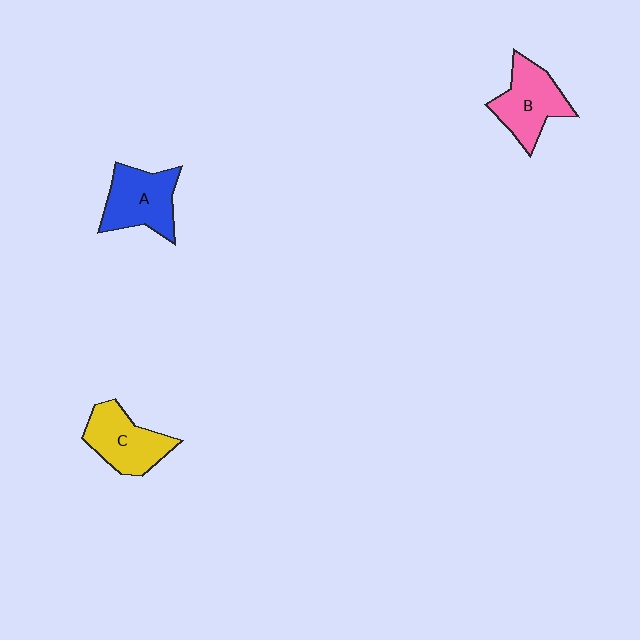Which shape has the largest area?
Shape A (blue).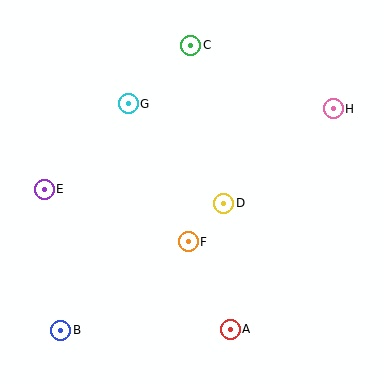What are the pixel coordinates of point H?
Point H is at (333, 109).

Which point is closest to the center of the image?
Point D at (223, 203) is closest to the center.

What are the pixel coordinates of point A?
Point A is at (230, 329).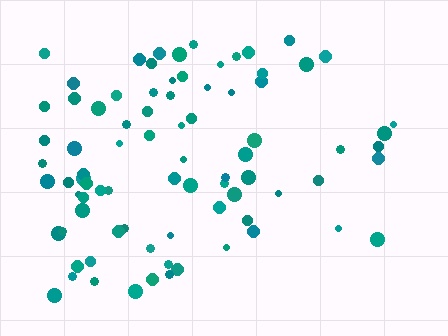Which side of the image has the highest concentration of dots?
The left.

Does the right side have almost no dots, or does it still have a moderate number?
Still a moderate number, just noticeably fewer than the left.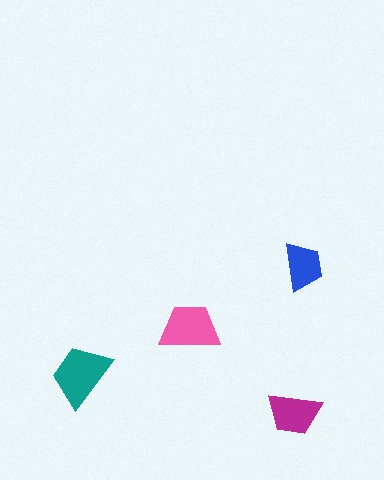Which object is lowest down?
The magenta trapezoid is bottommost.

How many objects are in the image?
There are 4 objects in the image.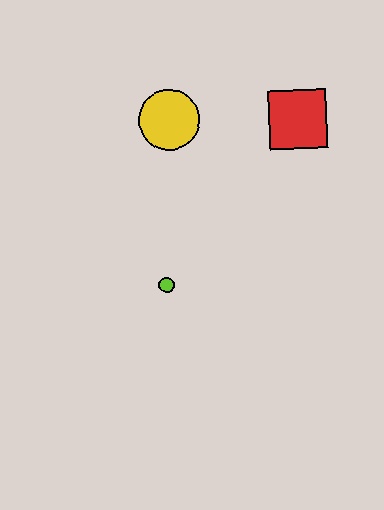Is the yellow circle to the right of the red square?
No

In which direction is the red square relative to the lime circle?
The red square is above the lime circle.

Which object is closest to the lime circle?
The yellow circle is closest to the lime circle.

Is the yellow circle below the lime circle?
No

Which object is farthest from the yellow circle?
The lime circle is farthest from the yellow circle.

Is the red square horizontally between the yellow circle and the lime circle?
No